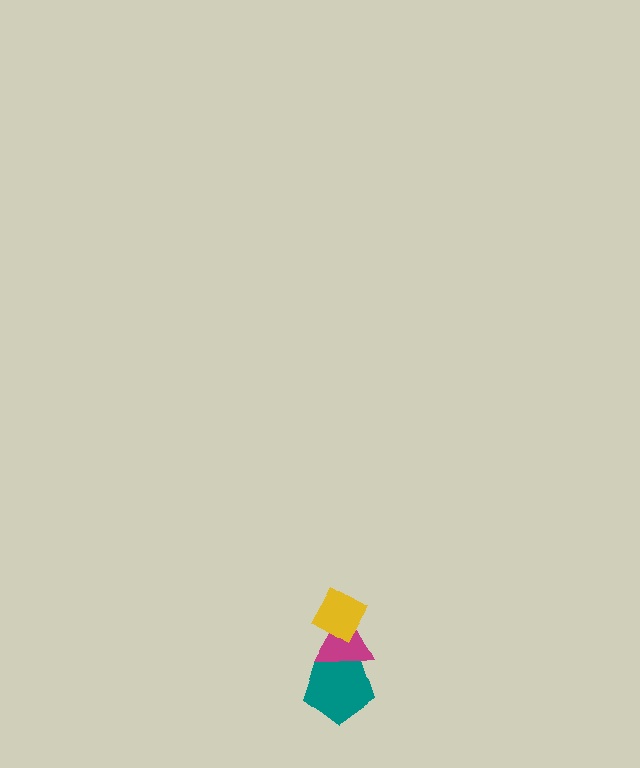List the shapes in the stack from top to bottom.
From top to bottom: the yellow diamond, the magenta triangle, the teal pentagon.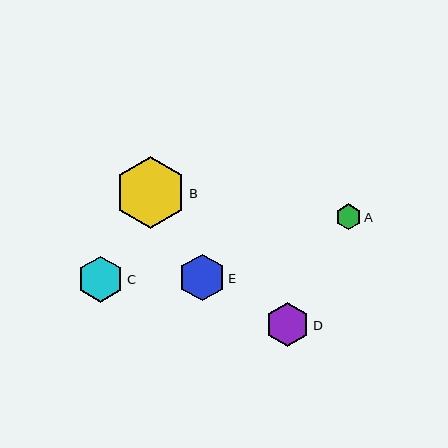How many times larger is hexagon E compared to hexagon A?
Hexagon E is approximately 1.8 times the size of hexagon A.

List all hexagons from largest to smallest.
From largest to smallest: B, E, C, D, A.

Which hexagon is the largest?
Hexagon B is the largest with a size of approximately 71 pixels.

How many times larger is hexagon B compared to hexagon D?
Hexagon B is approximately 1.6 times the size of hexagon D.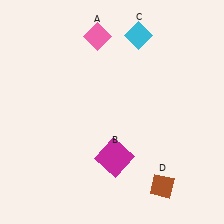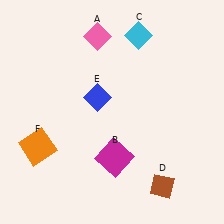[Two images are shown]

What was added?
A blue diamond (E), an orange square (F) were added in Image 2.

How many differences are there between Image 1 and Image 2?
There are 2 differences between the two images.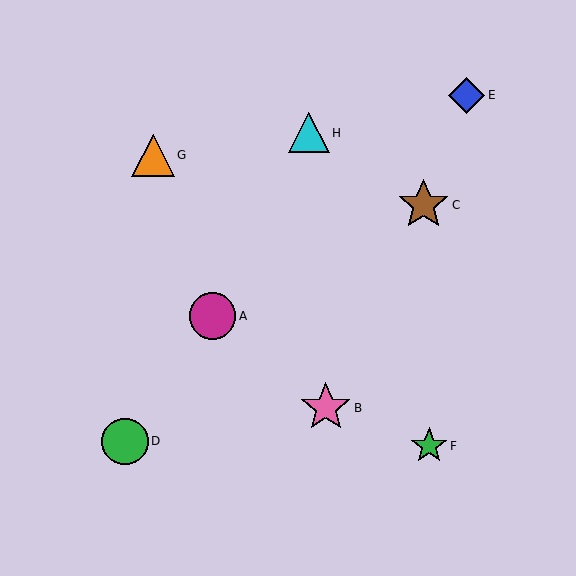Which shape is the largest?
The brown star (labeled C) is the largest.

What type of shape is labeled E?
Shape E is a blue diamond.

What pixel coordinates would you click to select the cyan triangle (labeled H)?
Click at (309, 133) to select the cyan triangle H.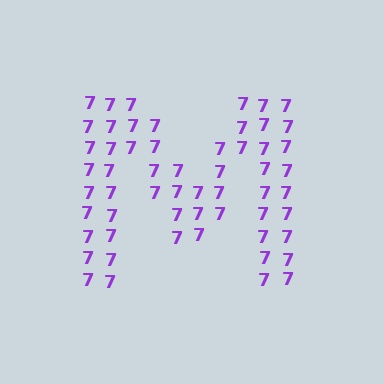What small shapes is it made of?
It is made of small digit 7's.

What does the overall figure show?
The overall figure shows the letter M.